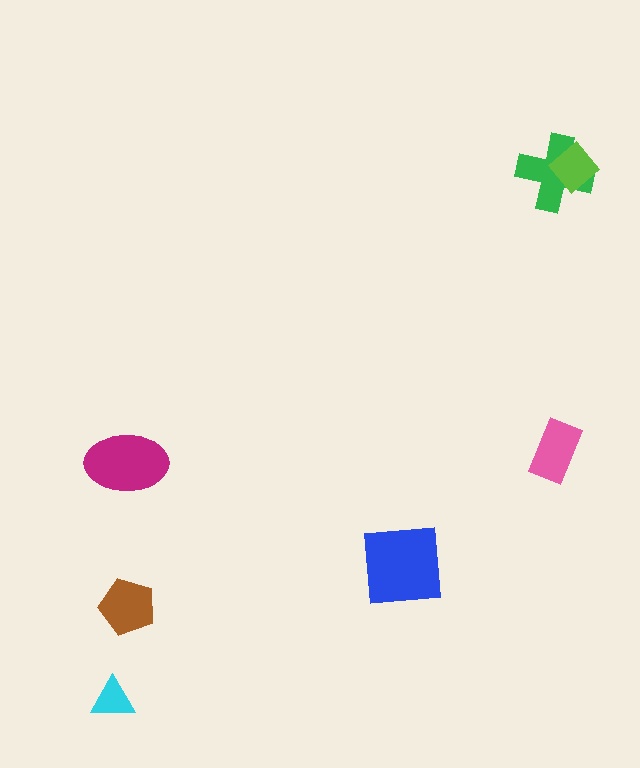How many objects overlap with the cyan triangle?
0 objects overlap with the cyan triangle.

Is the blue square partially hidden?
No, no other shape covers it.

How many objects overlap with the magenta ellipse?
0 objects overlap with the magenta ellipse.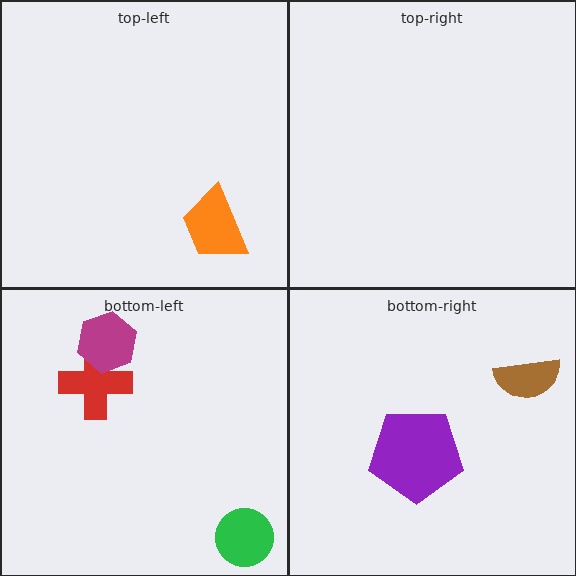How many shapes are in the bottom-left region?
3.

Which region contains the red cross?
The bottom-left region.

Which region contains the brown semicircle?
The bottom-right region.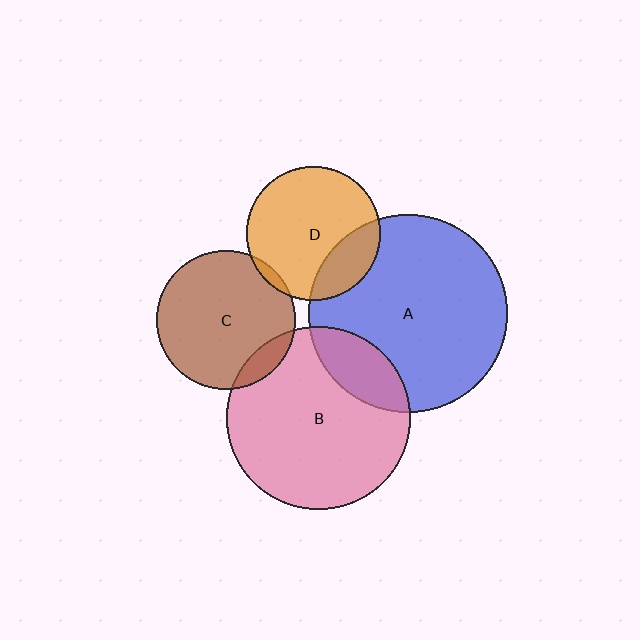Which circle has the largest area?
Circle A (blue).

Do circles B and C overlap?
Yes.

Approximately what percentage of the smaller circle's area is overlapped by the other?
Approximately 10%.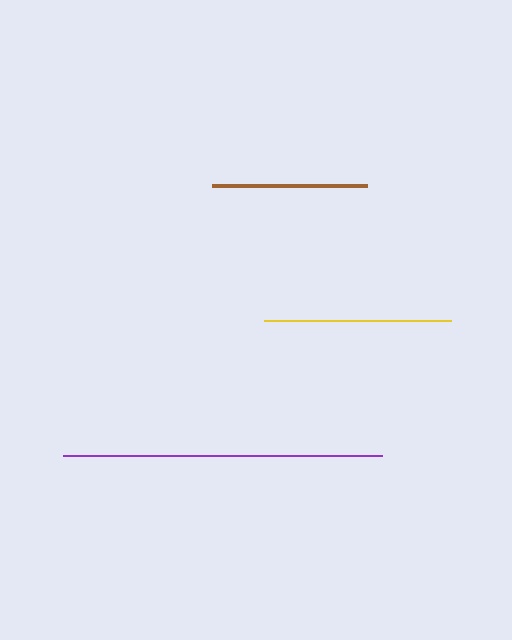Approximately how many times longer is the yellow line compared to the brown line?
The yellow line is approximately 1.2 times the length of the brown line.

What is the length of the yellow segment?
The yellow segment is approximately 187 pixels long.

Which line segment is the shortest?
The brown line is the shortest at approximately 155 pixels.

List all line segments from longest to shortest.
From longest to shortest: purple, yellow, brown.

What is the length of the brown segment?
The brown segment is approximately 155 pixels long.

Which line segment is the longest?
The purple line is the longest at approximately 319 pixels.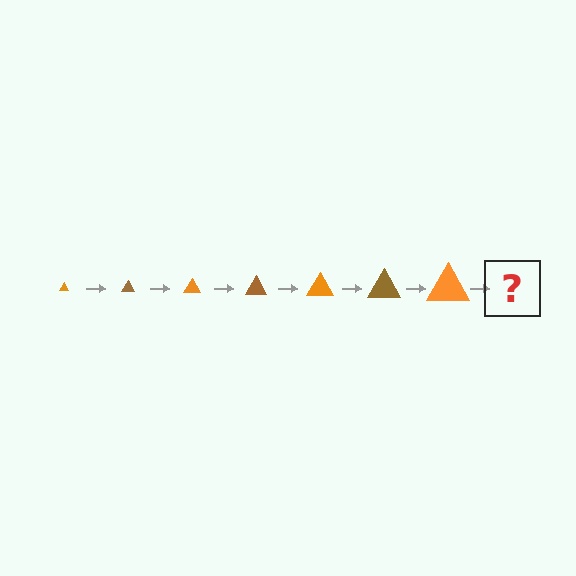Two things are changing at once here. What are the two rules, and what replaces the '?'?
The two rules are that the triangle grows larger each step and the color cycles through orange and brown. The '?' should be a brown triangle, larger than the previous one.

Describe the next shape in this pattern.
It should be a brown triangle, larger than the previous one.